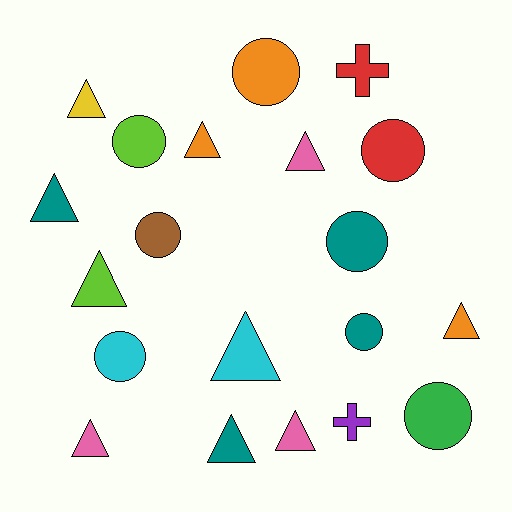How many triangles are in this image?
There are 10 triangles.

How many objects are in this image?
There are 20 objects.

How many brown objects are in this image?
There is 1 brown object.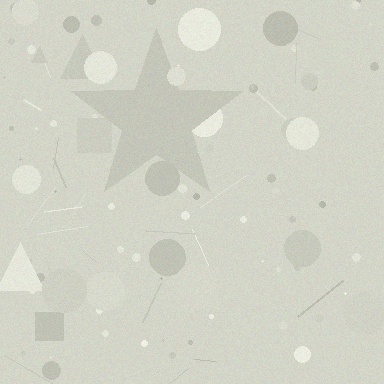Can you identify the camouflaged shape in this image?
The camouflaged shape is a star.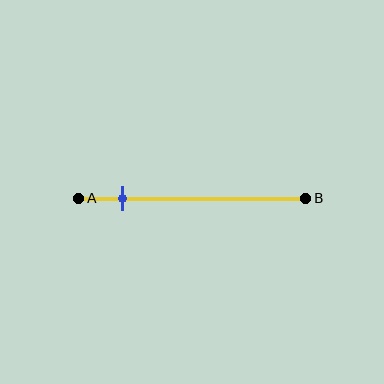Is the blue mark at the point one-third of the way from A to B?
No, the mark is at about 20% from A, not at the 33% one-third point.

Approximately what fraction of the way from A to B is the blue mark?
The blue mark is approximately 20% of the way from A to B.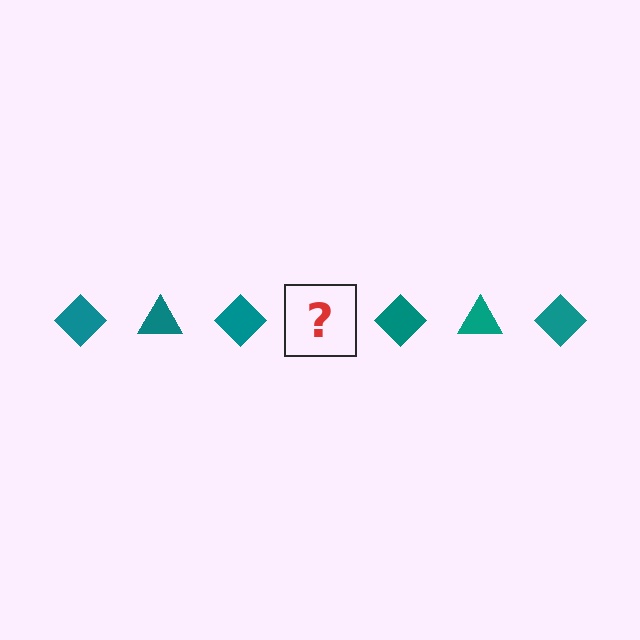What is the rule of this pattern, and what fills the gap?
The rule is that the pattern cycles through diamond, triangle shapes in teal. The gap should be filled with a teal triangle.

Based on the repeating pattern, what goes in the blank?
The blank should be a teal triangle.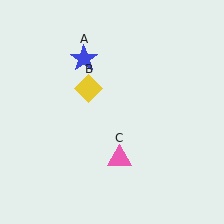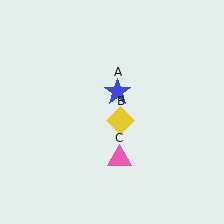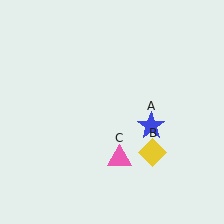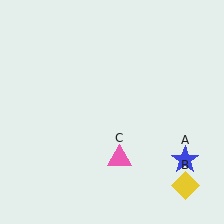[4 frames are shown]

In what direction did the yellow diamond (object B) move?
The yellow diamond (object B) moved down and to the right.